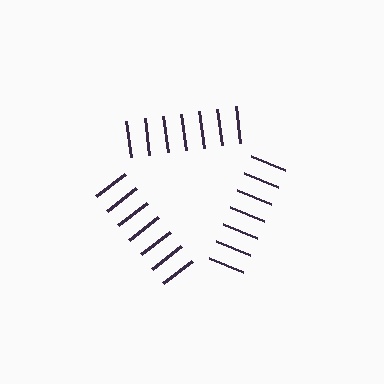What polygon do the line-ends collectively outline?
An illusory triangle — the line segments terminate on its edges but no continuous stroke is drawn.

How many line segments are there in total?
21 — 7 along each of the 3 edges.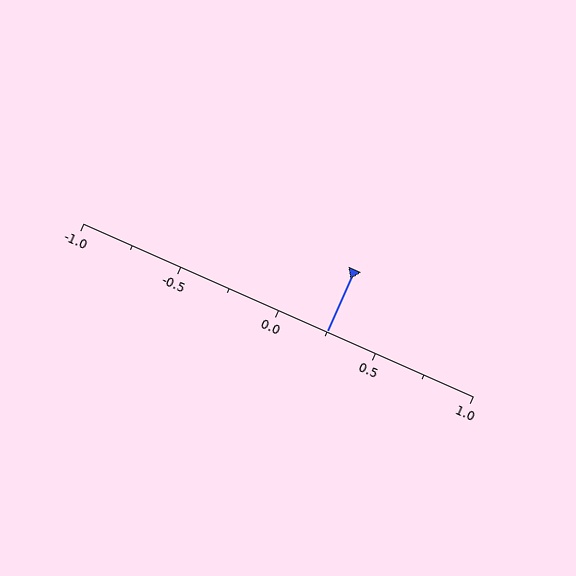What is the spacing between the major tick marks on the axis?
The major ticks are spaced 0.5 apart.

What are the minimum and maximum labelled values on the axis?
The axis runs from -1.0 to 1.0.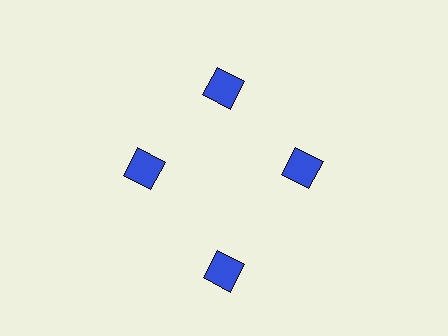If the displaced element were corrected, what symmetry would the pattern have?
It would have 4-fold rotational symmetry — the pattern would map onto itself every 90 degrees.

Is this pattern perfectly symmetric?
No. The 4 blue squares are arranged in a ring, but one element near the 6 o'clock position is pushed outward from the center, breaking the 4-fold rotational symmetry.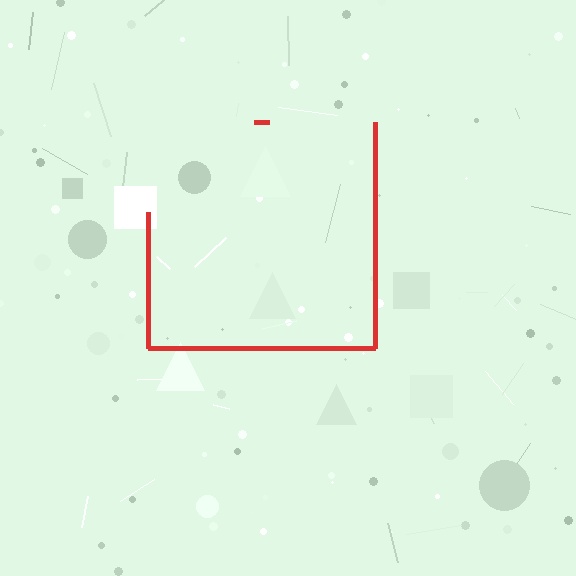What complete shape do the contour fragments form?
The contour fragments form a square.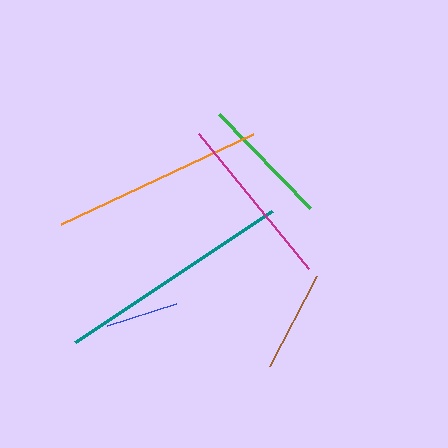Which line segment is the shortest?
The blue line is the shortest at approximately 72 pixels.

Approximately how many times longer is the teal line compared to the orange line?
The teal line is approximately 1.1 times the length of the orange line.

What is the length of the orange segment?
The orange segment is approximately 212 pixels long.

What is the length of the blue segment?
The blue segment is approximately 72 pixels long.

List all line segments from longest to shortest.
From longest to shortest: teal, orange, magenta, green, brown, blue.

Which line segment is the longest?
The teal line is the longest at approximately 236 pixels.